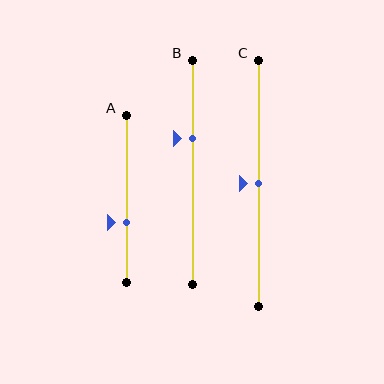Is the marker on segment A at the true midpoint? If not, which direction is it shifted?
No, the marker on segment A is shifted downward by about 14% of the segment length.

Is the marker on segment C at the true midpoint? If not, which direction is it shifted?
Yes, the marker on segment C is at the true midpoint.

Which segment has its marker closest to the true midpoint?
Segment C has its marker closest to the true midpoint.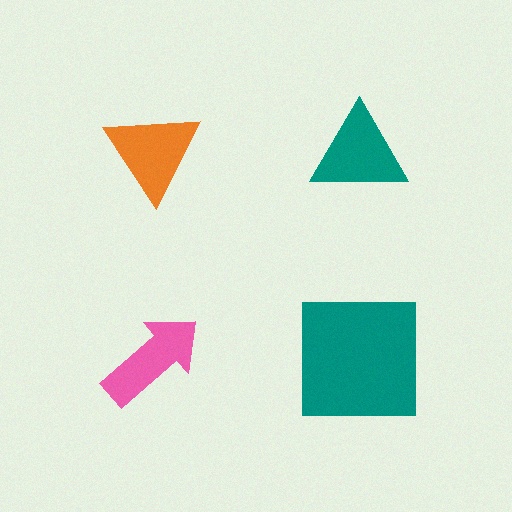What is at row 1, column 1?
An orange triangle.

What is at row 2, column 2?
A teal square.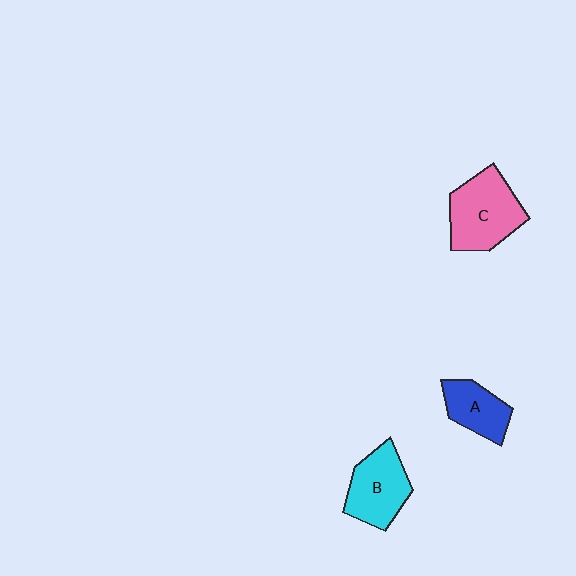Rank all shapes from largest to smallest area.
From largest to smallest: C (pink), B (cyan), A (blue).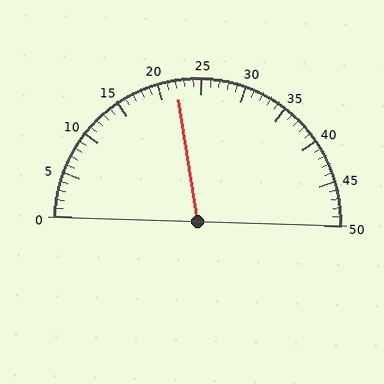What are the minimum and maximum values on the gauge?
The gauge ranges from 0 to 50.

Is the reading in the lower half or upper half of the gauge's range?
The reading is in the lower half of the range (0 to 50).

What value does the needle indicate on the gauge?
The needle indicates approximately 22.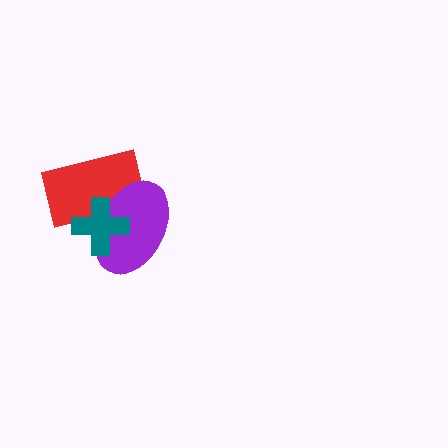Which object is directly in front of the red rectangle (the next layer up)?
The purple ellipse is directly in front of the red rectangle.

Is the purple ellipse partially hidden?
Yes, it is partially covered by another shape.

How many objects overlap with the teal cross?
2 objects overlap with the teal cross.